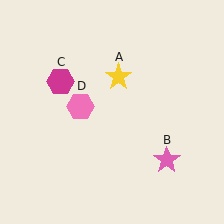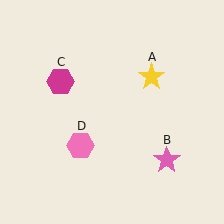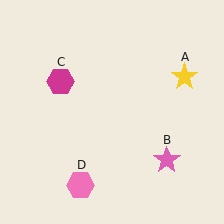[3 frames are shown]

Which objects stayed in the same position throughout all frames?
Pink star (object B) and magenta hexagon (object C) remained stationary.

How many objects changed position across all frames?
2 objects changed position: yellow star (object A), pink hexagon (object D).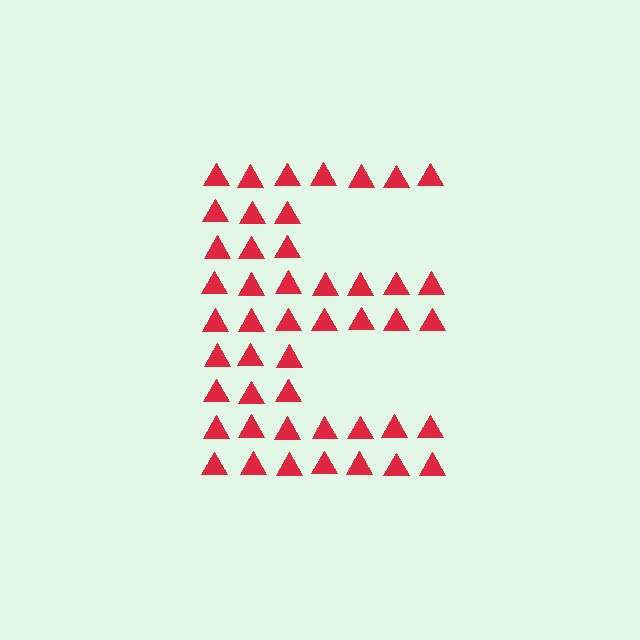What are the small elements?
The small elements are triangles.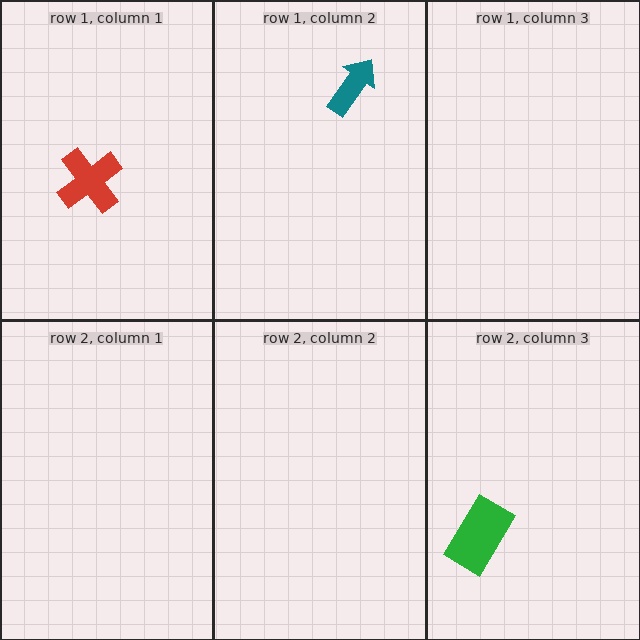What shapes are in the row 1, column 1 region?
The red cross.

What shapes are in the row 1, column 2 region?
The teal arrow.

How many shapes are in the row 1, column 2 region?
1.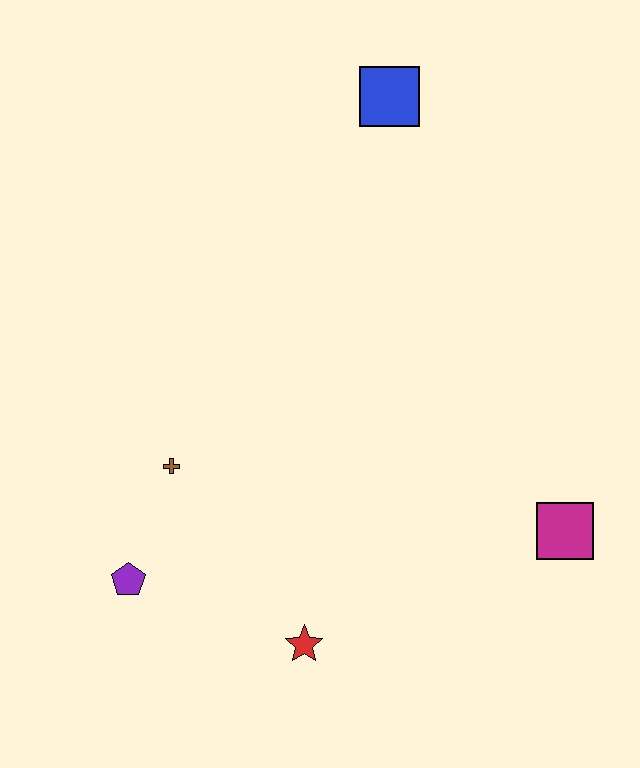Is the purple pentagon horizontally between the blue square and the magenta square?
No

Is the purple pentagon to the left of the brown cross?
Yes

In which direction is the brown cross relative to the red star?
The brown cross is above the red star.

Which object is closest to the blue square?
The brown cross is closest to the blue square.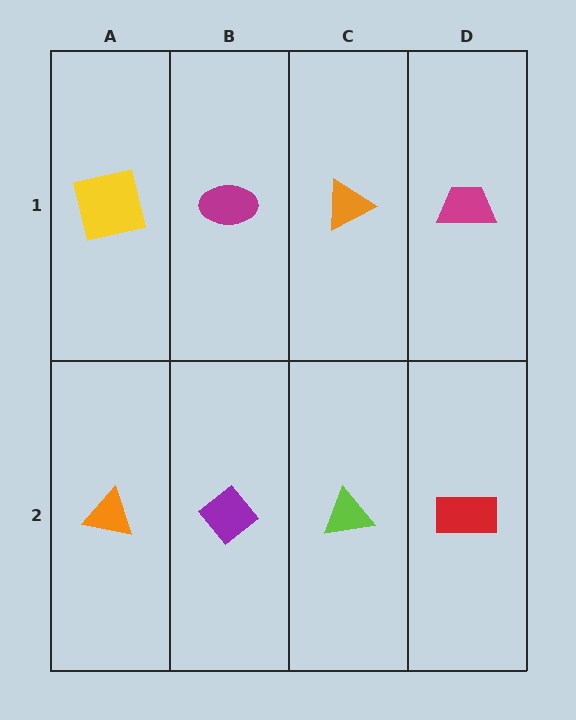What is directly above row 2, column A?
A yellow square.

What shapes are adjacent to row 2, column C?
An orange triangle (row 1, column C), a purple diamond (row 2, column B), a red rectangle (row 2, column D).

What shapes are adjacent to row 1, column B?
A purple diamond (row 2, column B), a yellow square (row 1, column A), an orange triangle (row 1, column C).